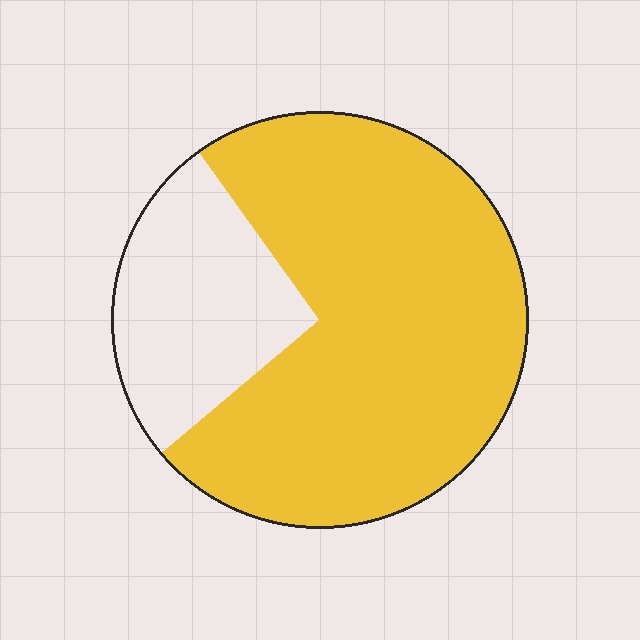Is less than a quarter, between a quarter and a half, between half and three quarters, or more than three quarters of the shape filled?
Between half and three quarters.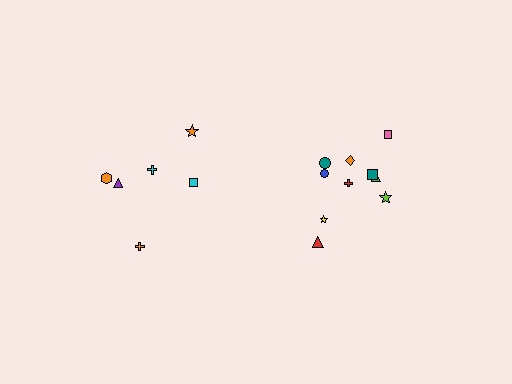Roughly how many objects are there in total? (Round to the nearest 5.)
Roughly 15 objects in total.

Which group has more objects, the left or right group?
The right group.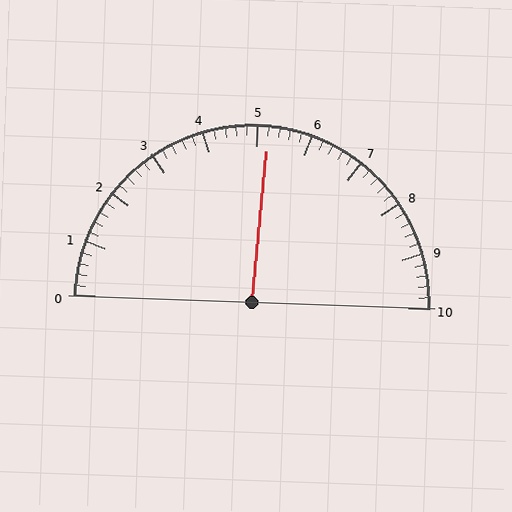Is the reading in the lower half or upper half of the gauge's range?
The reading is in the upper half of the range (0 to 10).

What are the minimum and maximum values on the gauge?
The gauge ranges from 0 to 10.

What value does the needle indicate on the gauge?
The needle indicates approximately 5.2.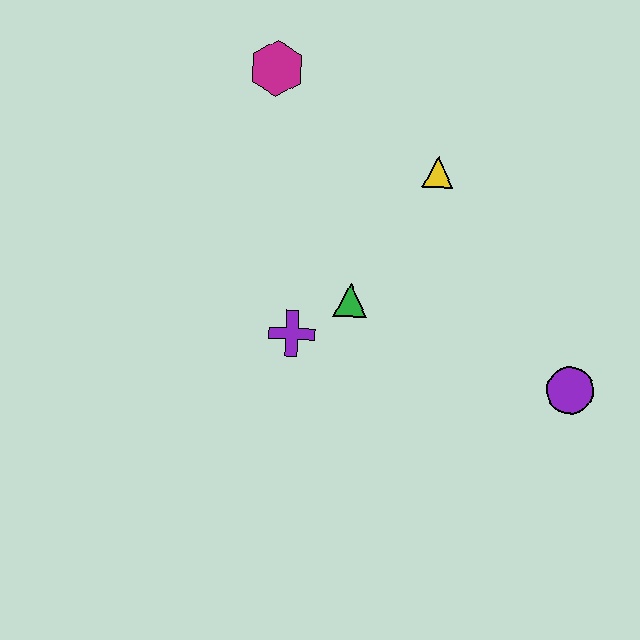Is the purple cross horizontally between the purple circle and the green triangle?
No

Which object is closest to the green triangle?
The purple cross is closest to the green triangle.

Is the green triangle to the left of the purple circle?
Yes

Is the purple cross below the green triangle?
Yes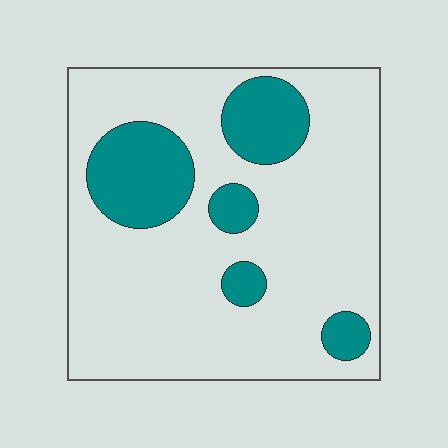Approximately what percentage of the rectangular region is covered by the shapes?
Approximately 20%.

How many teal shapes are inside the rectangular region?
5.